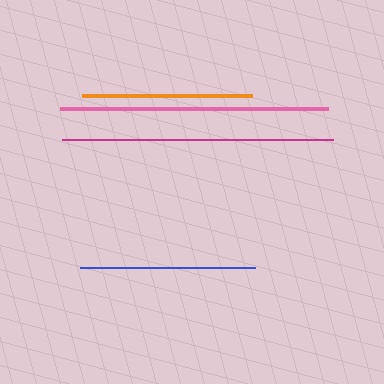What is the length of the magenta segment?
The magenta segment is approximately 271 pixels long.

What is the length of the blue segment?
The blue segment is approximately 175 pixels long.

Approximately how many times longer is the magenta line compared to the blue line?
The magenta line is approximately 1.5 times the length of the blue line.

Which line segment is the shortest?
The orange line is the shortest at approximately 170 pixels.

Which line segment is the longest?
The magenta line is the longest at approximately 271 pixels.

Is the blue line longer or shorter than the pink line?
The pink line is longer than the blue line.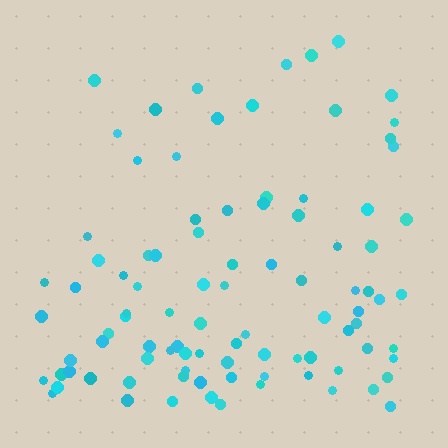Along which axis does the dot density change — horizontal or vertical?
Vertical.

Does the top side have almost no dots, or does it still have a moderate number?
Still a moderate number, just noticeably fewer than the bottom.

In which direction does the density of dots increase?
From top to bottom, with the bottom side densest.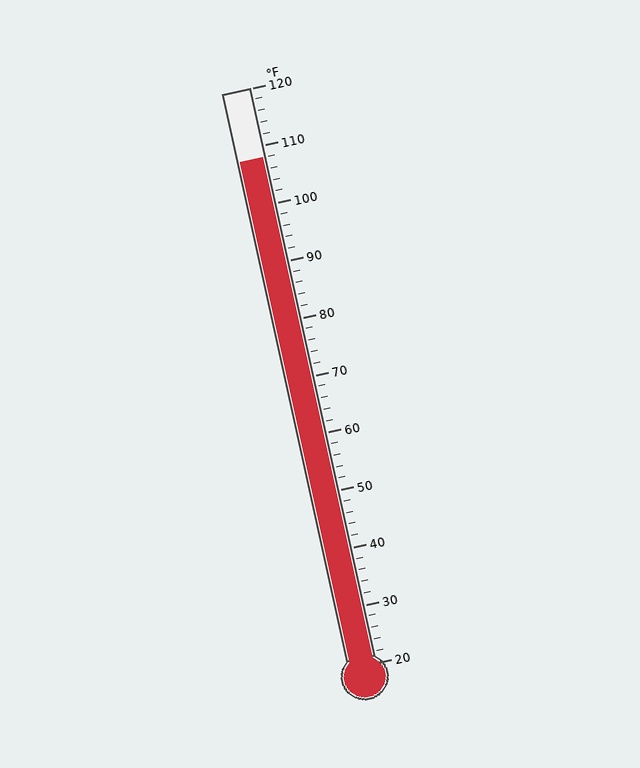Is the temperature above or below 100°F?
The temperature is above 100°F.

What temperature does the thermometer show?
The thermometer shows approximately 108°F.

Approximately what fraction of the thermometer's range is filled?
The thermometer is filled to approximately 90% of its range.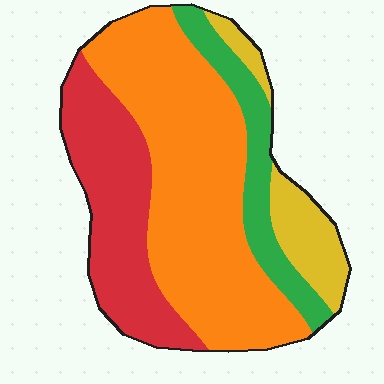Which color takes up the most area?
Orange, at roughly 50%.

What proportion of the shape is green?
Green takes up less than a sixth of the shape.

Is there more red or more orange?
Orange.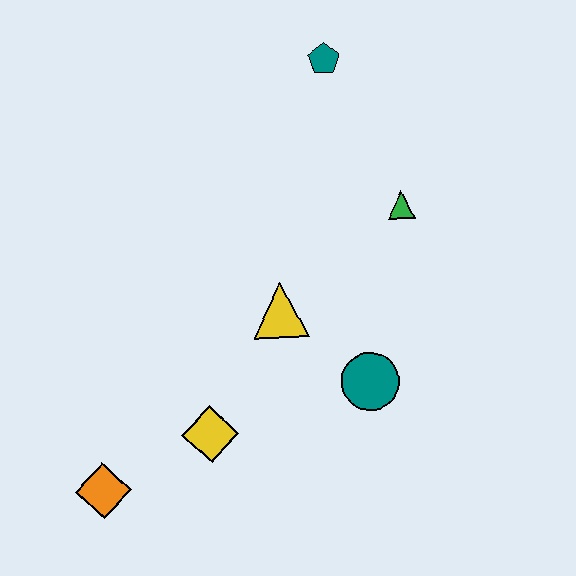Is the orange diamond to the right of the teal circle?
No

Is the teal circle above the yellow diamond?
Yes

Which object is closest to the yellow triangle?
The teal circle is closest to the yellow triangle.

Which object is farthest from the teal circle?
The teal pentagon is farthest from the teal circle.